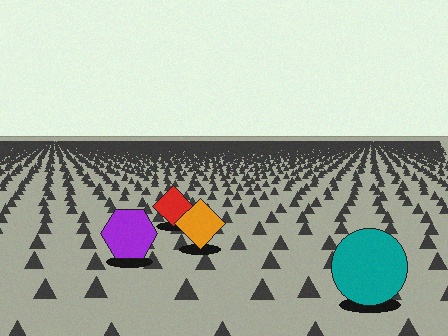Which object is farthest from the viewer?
The red diamond is farthest from the viewer. It appears smaller and the ground texture around it is denser.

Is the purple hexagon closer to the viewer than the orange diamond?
Yes. The purple hexagon is closer — you can tell from the texture gradient: the ground texture is coarser near it.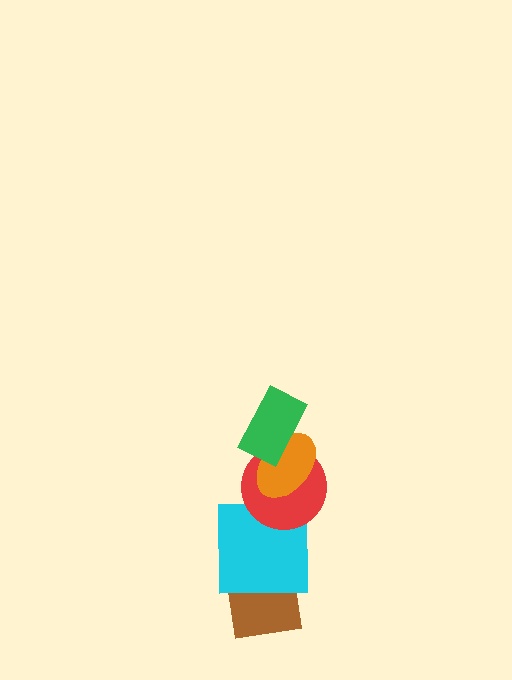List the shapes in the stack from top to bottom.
From top to bottom: the green rectangle, the orange ellipse, the red circle, the cyan square, the brown square.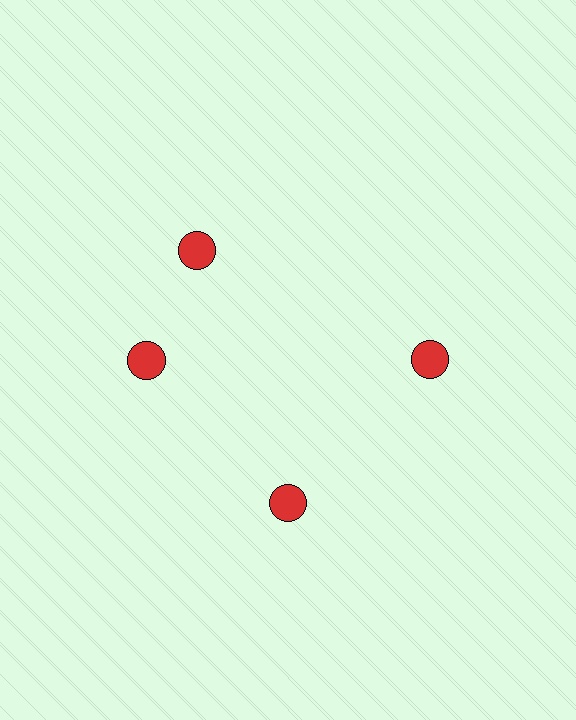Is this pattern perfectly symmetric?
No. The 4 red circles are arranged in a ring, but one element near the 12 o'clock position is rotated out of alignment along the ring, breaking the 4-fold rotational symmetry.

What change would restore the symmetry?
The symmetry would be restored by rotating it back into even spacing with its neighbors so that all 4 circles sit at equal angles and equal distance from the center.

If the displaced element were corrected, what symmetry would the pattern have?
It would have 4-fold rotational symmetry — the pattern would map onto itself every 90 degrees.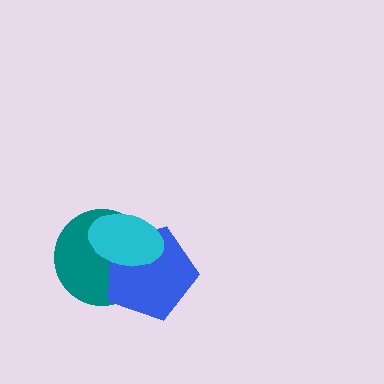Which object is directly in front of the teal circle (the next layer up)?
The blue pentagon is directly in front of the teal circle.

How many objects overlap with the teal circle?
2 objects overlap with the teal circle.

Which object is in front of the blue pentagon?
The cyan ellipse is in front of the blue pentagon.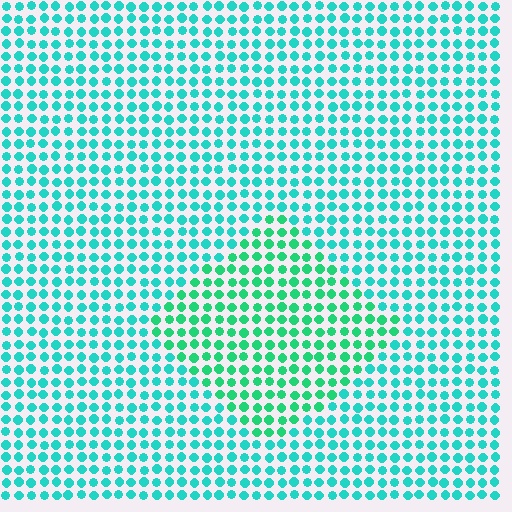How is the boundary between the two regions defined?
The boundary is defined purely by a slight shift in hue (about 26 degrees). Spacing, size, and orientation are identical on both sides.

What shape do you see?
I see a diamond.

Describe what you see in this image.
The image is filled with small cyan elements in a uniform arrangement. A diamond-shaped region is visible where the elements are tinted to a slightly different hue, forming a subtle color boundary.